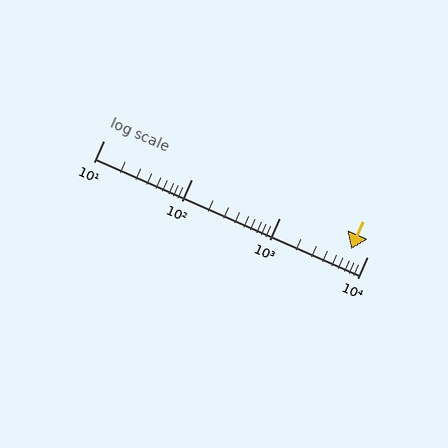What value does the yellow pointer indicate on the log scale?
The pointer indicates approximately 6500.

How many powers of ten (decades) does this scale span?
The scale spans 3 decades, from 10 to 10000.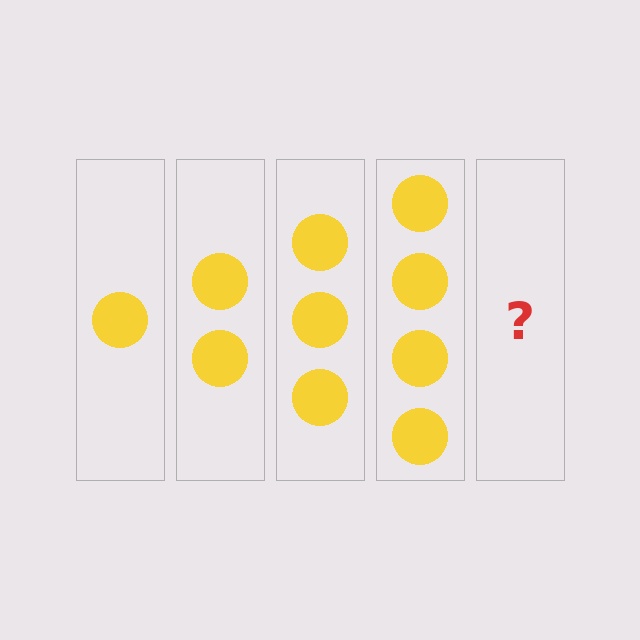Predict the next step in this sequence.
The next step is 5 circles.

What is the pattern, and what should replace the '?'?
The pattern is that each step adds one more circle. The '?' should be 5 circles.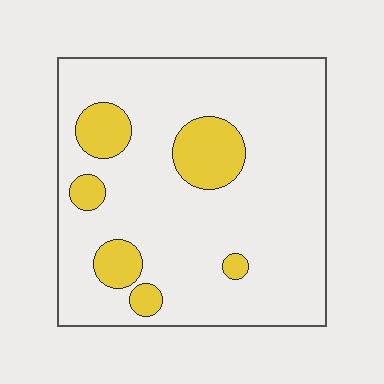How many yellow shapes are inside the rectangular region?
6.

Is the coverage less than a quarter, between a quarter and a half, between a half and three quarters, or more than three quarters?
Less than a quarter.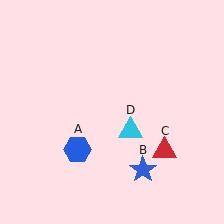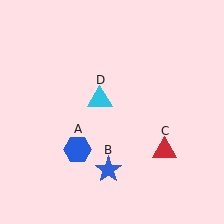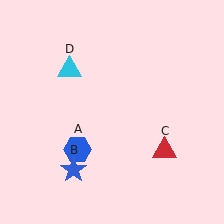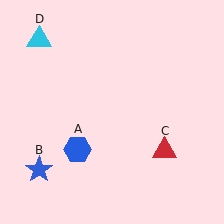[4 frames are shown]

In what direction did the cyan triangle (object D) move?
The cyan triangle (object D) moved up and to the left.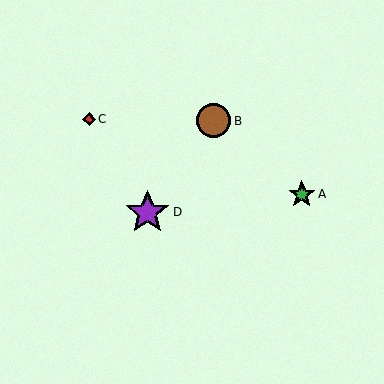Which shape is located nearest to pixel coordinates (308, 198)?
The green star (labeled A) at (302, 194) is nearest to that location.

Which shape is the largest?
The purple star (labeled D) is the largest.